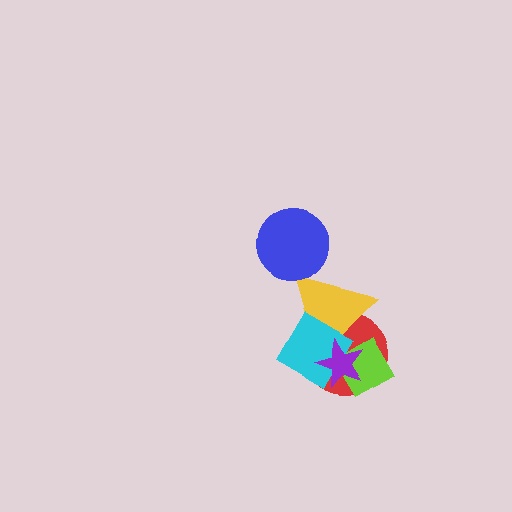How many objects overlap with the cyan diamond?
4 objects overlap with the cyan diamond.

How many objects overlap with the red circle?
4 objects overlap with the red circle.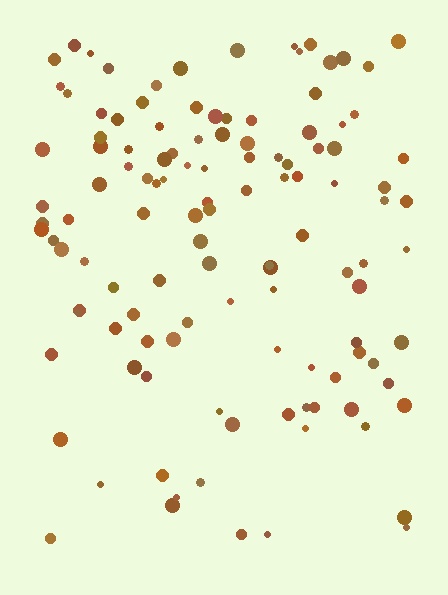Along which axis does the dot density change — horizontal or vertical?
Vertical.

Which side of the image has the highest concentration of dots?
The top.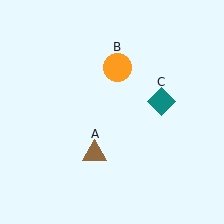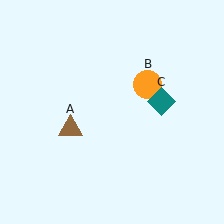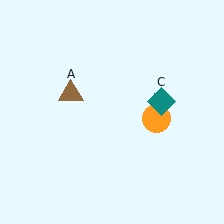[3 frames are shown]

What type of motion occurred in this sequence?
The brown triangle (object A), orange circle (object B) rotated clockwise around the center of the scene.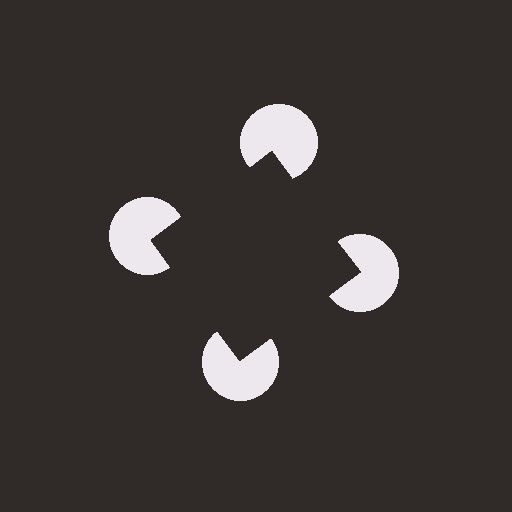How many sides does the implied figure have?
4 sides.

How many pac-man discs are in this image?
There are 4 — one at each vertex of the illusory square.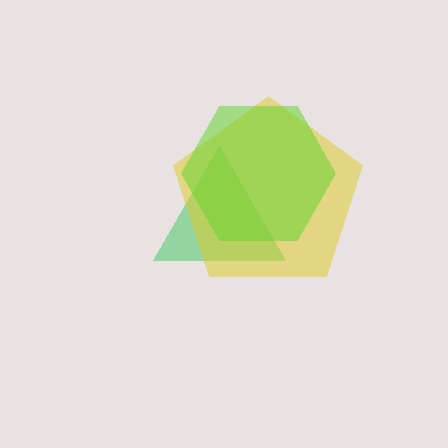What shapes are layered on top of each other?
The layered shapes are: a green triangle, a yellow pentagon, a lime hexagon.